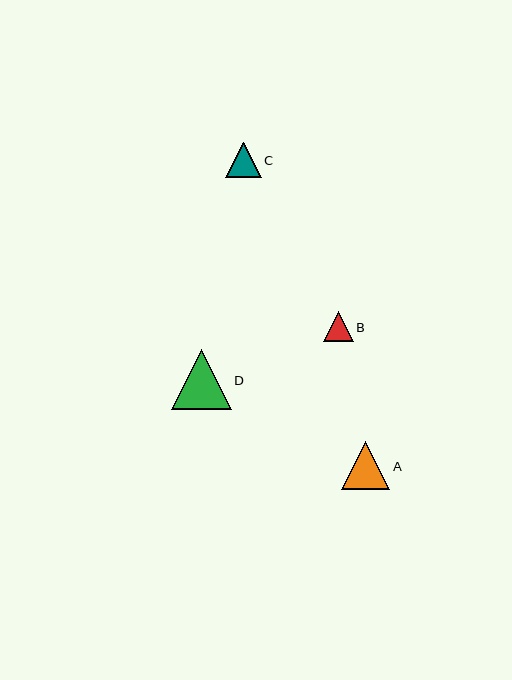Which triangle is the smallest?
Triangle B is the smallest with a size of approximately 30 pixels.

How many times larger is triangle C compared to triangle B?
Triangle C is approximately 1.2 times the size of triangle B.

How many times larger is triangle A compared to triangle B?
Triangle A is approximately 1.6 times the size of triangle B.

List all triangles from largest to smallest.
From largest to smallest: D, A, C, B.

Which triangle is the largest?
Triangle D is the largest with a size of approximately 60 pixels.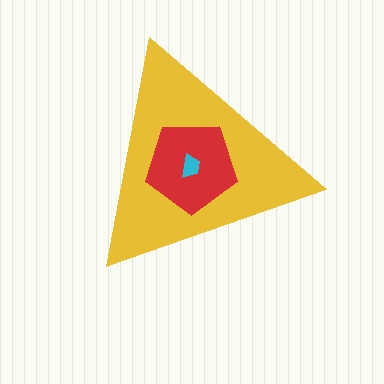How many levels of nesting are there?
3.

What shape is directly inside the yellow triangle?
The red pentagon.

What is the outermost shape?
The yellow triangle.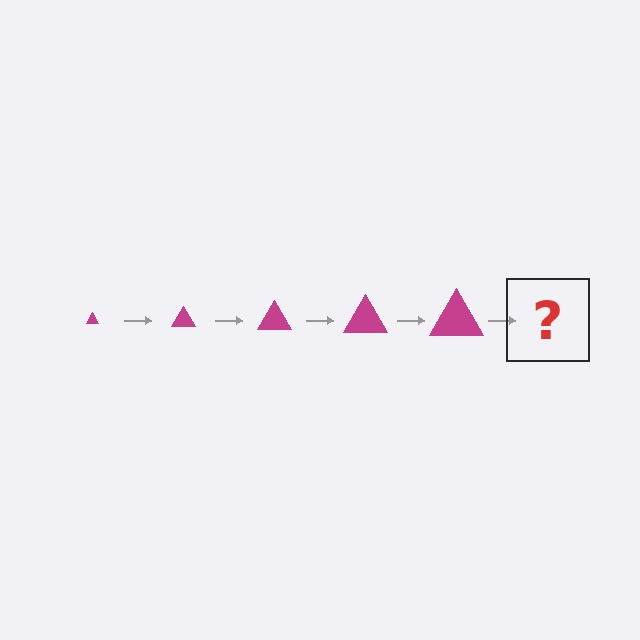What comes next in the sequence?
The next element should be a magenta triangle, larger than the previous one.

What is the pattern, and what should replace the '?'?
The pattern is that the triangle gets progressively larger each step. The '?' should be a magenta triangle, larger than the previous one.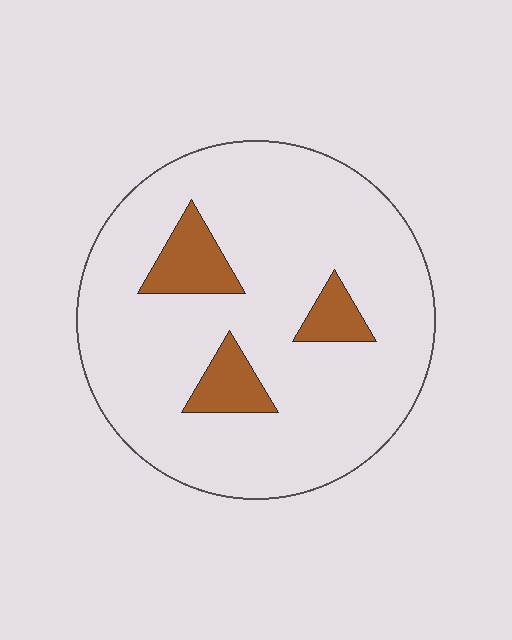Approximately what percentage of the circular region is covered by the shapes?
Approximately 10%.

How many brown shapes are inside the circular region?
3.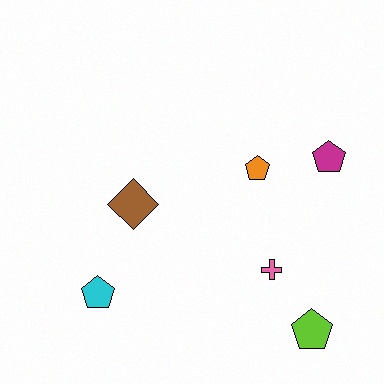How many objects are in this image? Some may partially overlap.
There are 6 objects.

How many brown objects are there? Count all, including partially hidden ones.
There is 1 brown object.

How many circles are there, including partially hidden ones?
There are no circles.